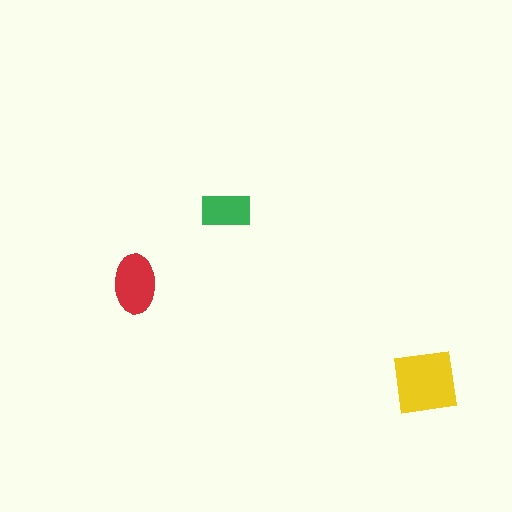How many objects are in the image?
There are 3 objects in the image.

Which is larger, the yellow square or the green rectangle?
The yellow square.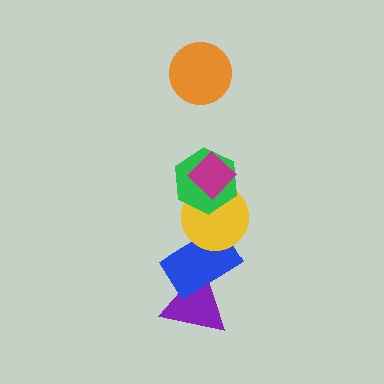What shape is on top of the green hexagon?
The magenta diamond is on top of the green hexagon.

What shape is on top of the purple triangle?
The blue rectangle is on top of the purple triangle.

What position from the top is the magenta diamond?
The magenta diamond is 2nd from the top.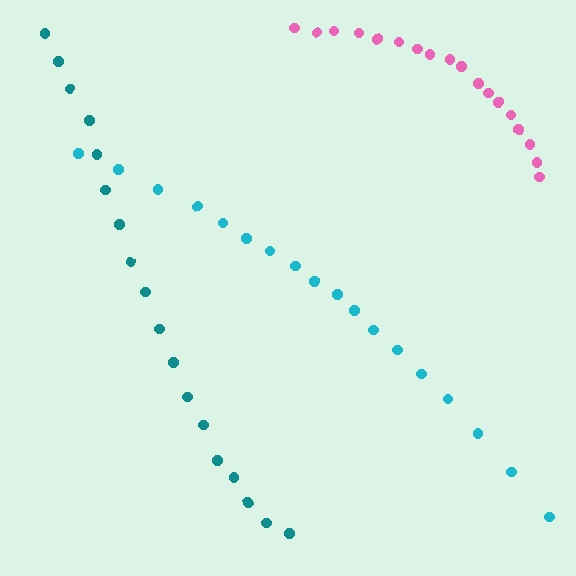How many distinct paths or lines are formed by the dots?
There are 3 distinct paths.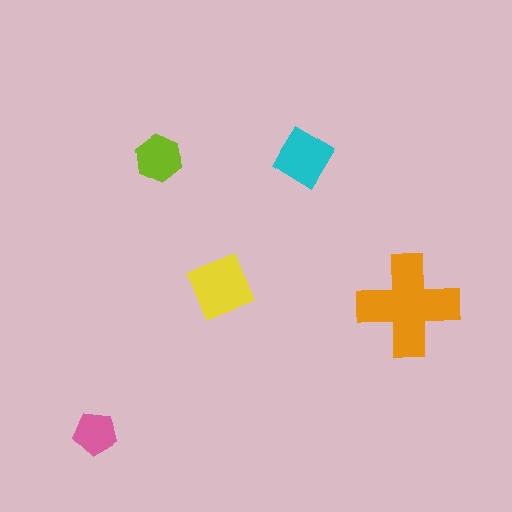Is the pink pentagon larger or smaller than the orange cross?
Smaller.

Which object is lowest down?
The pink pentagon is bottommost.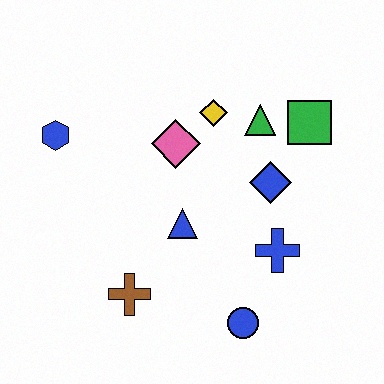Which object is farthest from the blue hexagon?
The blue circle is farthest from the blue hexagon.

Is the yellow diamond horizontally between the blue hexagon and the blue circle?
Yes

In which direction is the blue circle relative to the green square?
The blue circle is below the green square.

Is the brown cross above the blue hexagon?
No